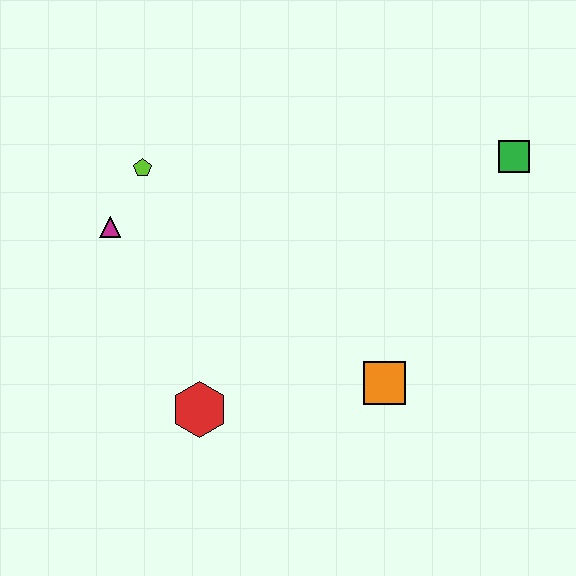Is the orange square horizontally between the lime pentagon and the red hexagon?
No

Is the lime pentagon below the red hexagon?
No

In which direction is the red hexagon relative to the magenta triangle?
The red hexagon is below the magenta triangle.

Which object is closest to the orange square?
The red hexagon is closest to the orange square.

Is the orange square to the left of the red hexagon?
No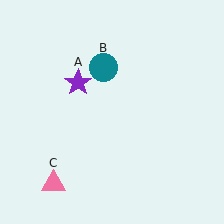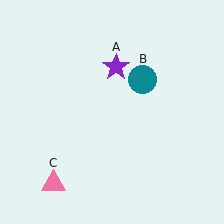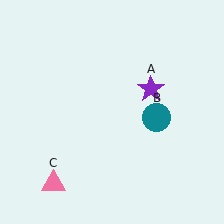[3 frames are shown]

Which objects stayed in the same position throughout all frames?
Pink triangle (object C) remained stationary.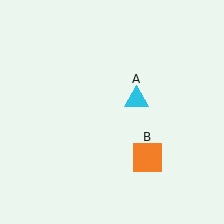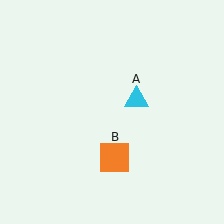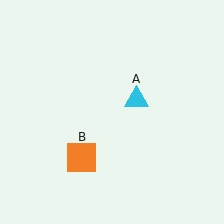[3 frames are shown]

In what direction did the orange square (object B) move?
The orange square (object B) moved left.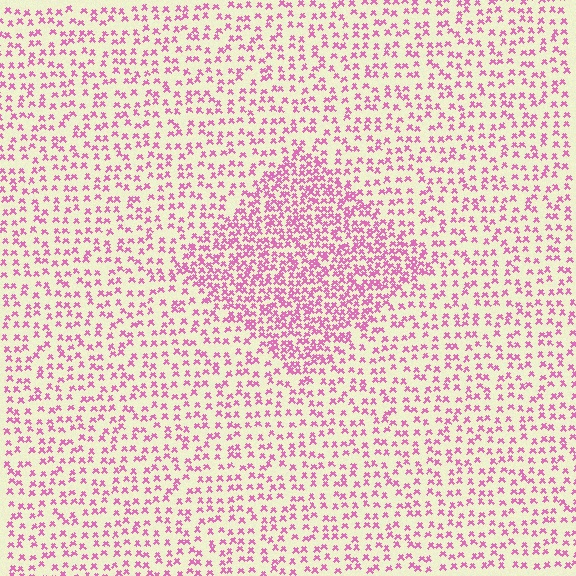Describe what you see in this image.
The image contains small pink elements arranged at two different densities. A diamond-shaped region is visible where the elements are more densely packed than the surrounding area.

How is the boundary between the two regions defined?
The boundary is defined by a change in element density (approximately 2.0x ratio). All elements are the same color, size, and shape.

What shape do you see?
I see a diamond.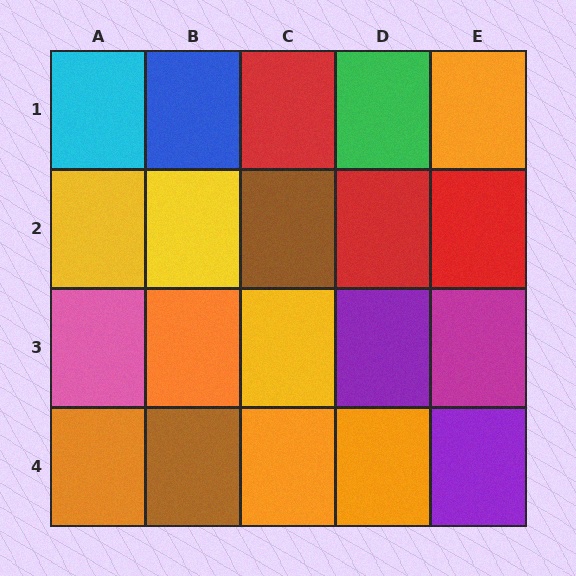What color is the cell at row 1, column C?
Red.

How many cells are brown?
2 cells are brown.